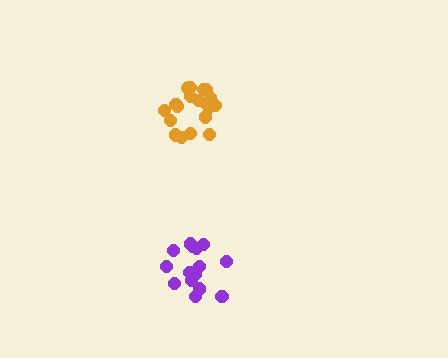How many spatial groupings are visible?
There are 2 spatial groupings.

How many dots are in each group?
Group 1: 15 dots, Group 2: 19 dots (34 total).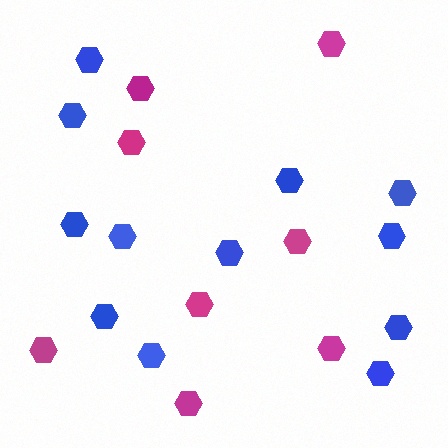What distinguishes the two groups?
There are 2 groups: one group of magenta hexagons (8) and one group of blue hexagons (12).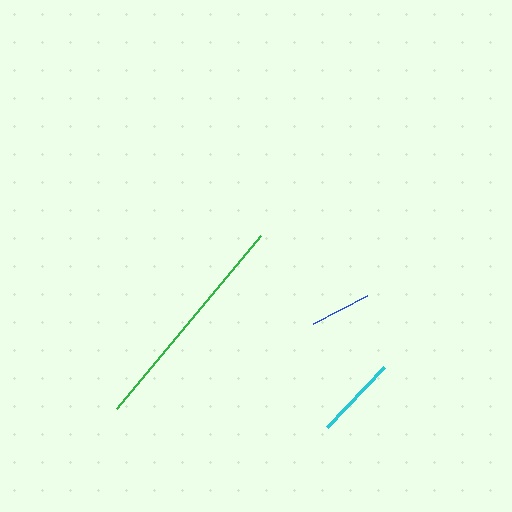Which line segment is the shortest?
The blue line is the shortest at approximately 61 pixels.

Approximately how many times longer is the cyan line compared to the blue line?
The cyan line is approximately 1.4 times the length of the blue line.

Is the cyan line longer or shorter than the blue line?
The cyan line is longer than the blue line.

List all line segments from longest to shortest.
From longest to shortest: green, cyan, blue.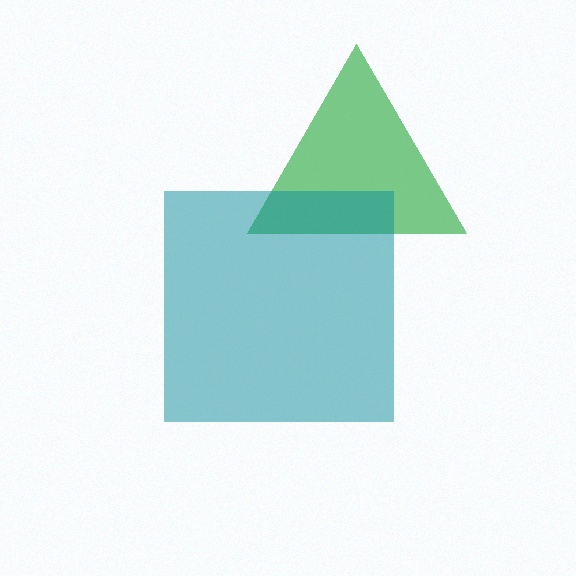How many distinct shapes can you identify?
There are 2 distinct shapes: a green triangle, a teal square.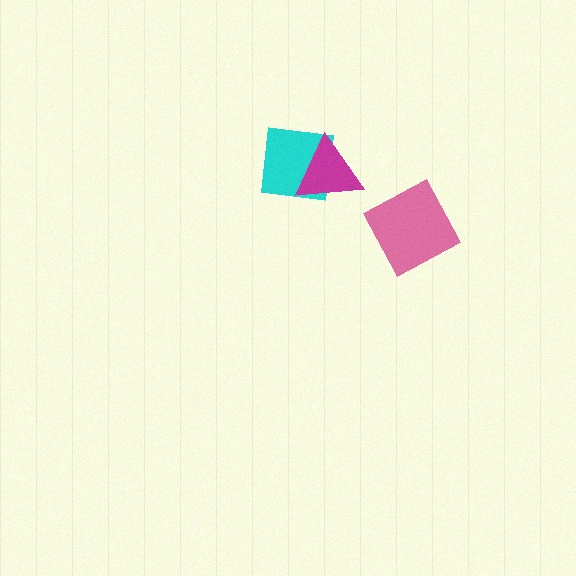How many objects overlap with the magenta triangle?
1 object overlaps with the magenta triangle.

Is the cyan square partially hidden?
Yes, it is partially covered by another shape.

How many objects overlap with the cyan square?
1 object overlaps with the cyan square.